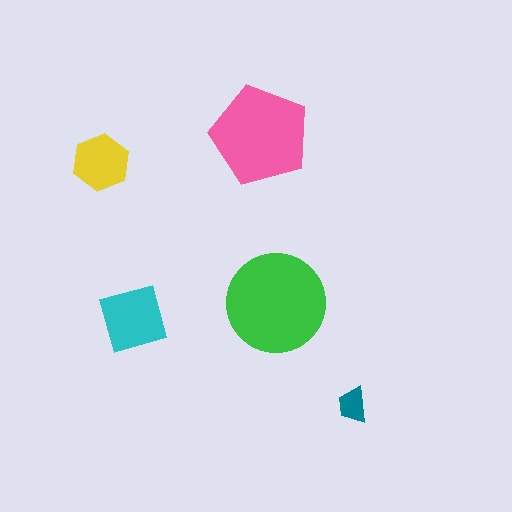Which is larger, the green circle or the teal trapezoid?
The green circle.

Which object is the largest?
The green circle.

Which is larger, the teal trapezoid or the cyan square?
The cyan square.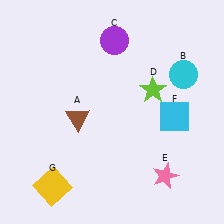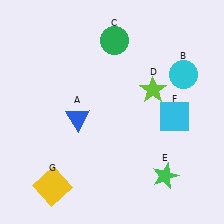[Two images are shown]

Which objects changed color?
A changed from brown to blue. C changed from purple to green. E changed from pink to green.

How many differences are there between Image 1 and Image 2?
There are 3 differences between the two images.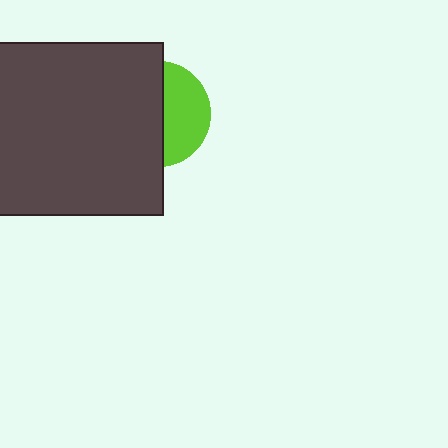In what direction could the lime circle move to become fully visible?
The lime circle could move right. That would shift it out from behind the dark gray square entirely.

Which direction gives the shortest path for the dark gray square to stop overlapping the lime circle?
Moving left gives the shortest separation.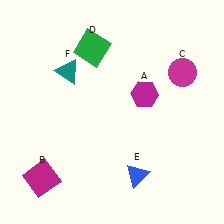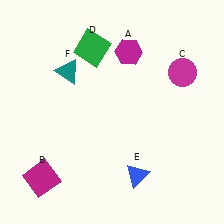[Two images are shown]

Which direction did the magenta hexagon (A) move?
The magenta hexagon (A) moved up.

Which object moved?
The magenta hexagon (A) moved up.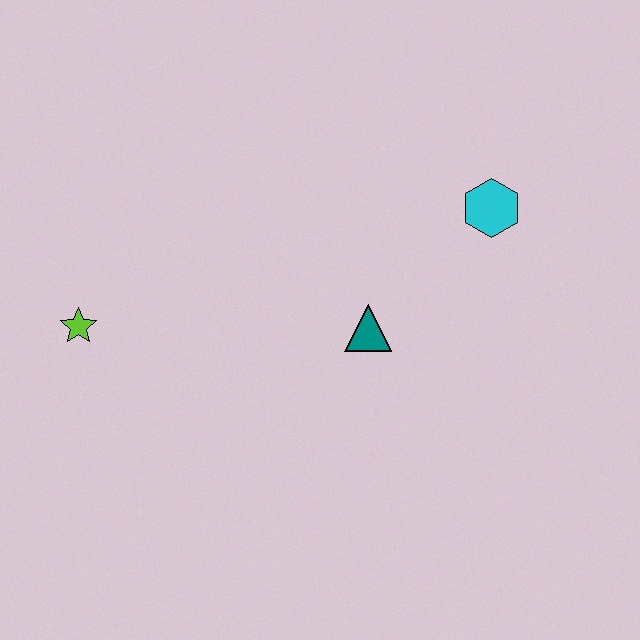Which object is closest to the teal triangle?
The cyan hexagon is closest to the teal triangle.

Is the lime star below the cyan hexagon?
Yes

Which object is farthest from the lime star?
The cyan hexagon is farthest from the lime star.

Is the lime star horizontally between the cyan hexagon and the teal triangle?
No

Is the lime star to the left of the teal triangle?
Yes